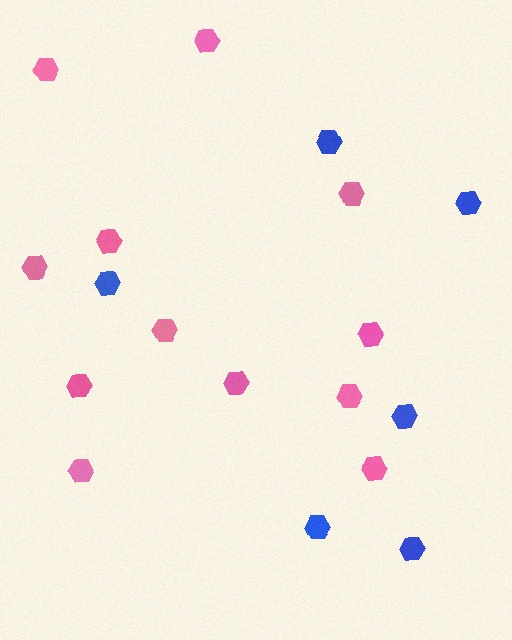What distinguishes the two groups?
There are 2 groups: one group of pink hexagons (12) and one group of blue hexagons (6).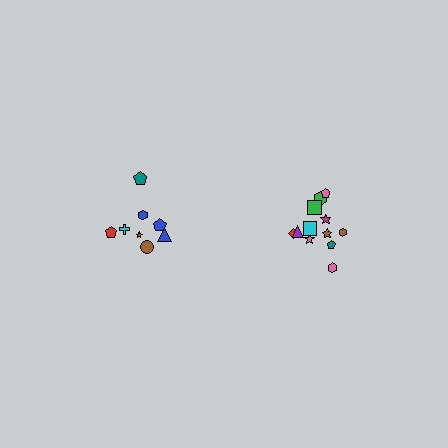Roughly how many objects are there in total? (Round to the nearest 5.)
Roughly 20 objects in total.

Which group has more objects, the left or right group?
The right group.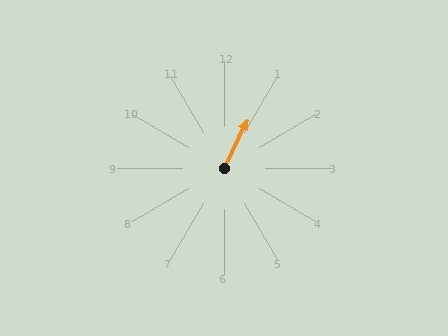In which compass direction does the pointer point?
Northeast.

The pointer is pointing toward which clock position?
Roughly 1 o'clock.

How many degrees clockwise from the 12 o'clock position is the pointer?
Approximately 26 degrees.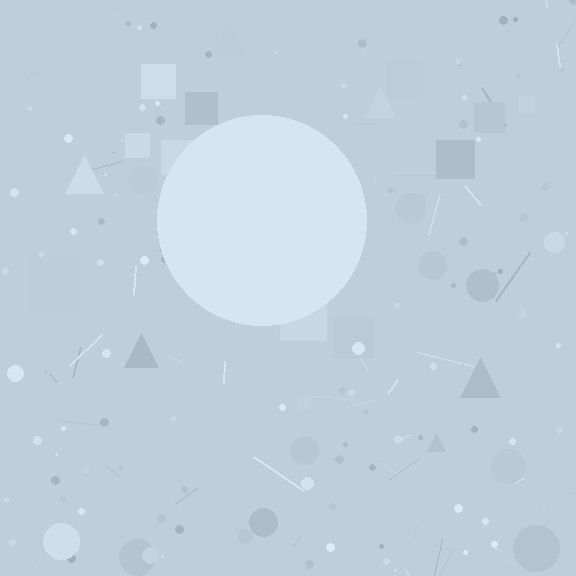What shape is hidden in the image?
A circle is hidden in the image.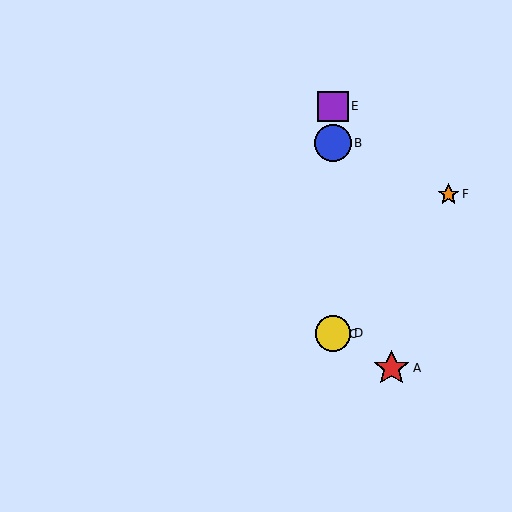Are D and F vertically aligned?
No, D is at x≈333 and F is at x≈449.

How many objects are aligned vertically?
4 objects (B, C, D, E) are aligned vertically.